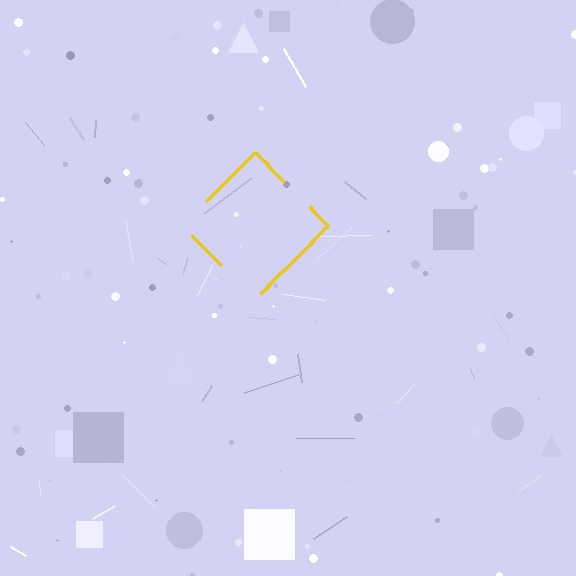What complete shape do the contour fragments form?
The contour fragments form a diamond.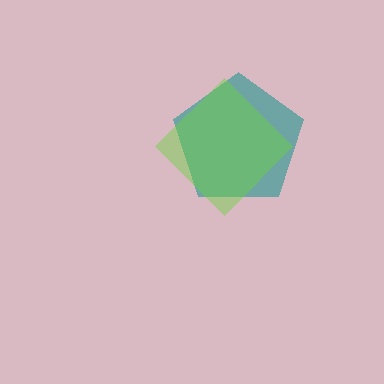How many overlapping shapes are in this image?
There are 2 overlapping shapes in the image.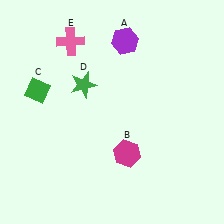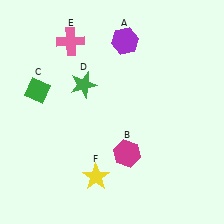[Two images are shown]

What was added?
A yellow star (F) was added in Image 2.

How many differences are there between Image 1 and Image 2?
There is 1 difference between the two images.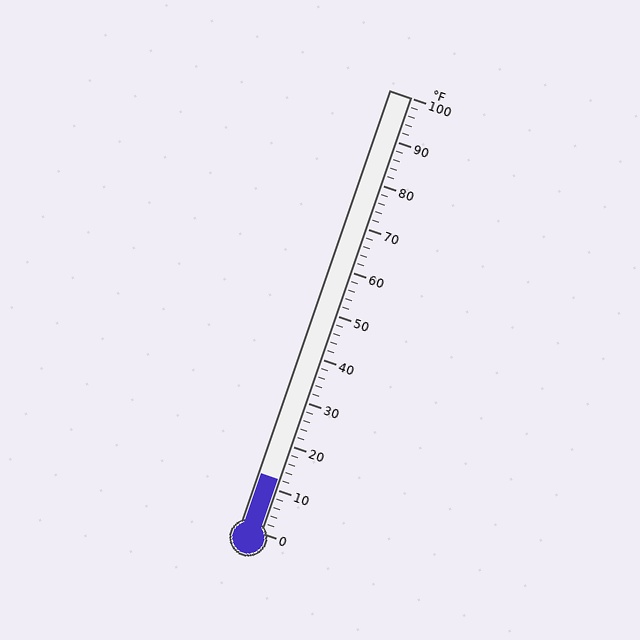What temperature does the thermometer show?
The thermometer shows approximately 12°F.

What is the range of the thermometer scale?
The thermometer scale ranges from 0°F to 100°F.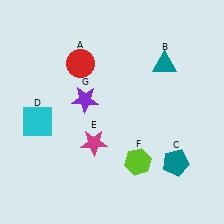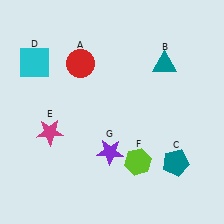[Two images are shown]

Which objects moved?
The objects that moved are: the cyan square (D), the magenta star (E), the purple star (G).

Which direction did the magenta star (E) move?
The magenta star (E) moved left.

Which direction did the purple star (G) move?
The purple star (G) moved down.